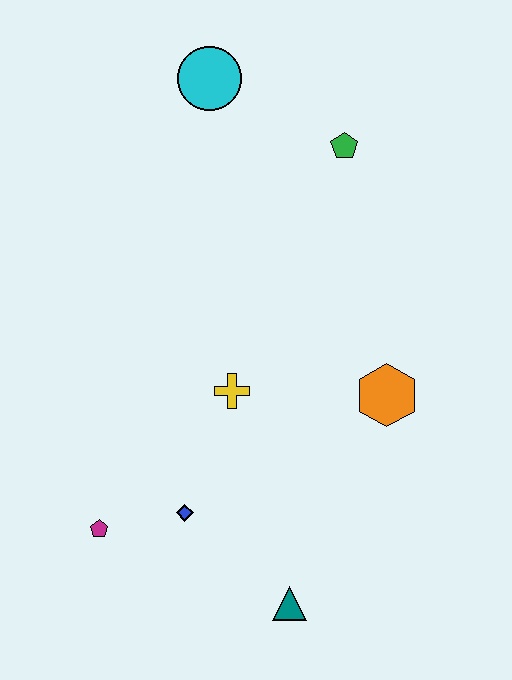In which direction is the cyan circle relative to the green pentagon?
The cyan circle is to the left of the green pentagon.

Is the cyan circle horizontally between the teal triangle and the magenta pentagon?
Yes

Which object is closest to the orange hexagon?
The yellow cross is closest to the orange hexagon.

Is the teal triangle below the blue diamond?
Yes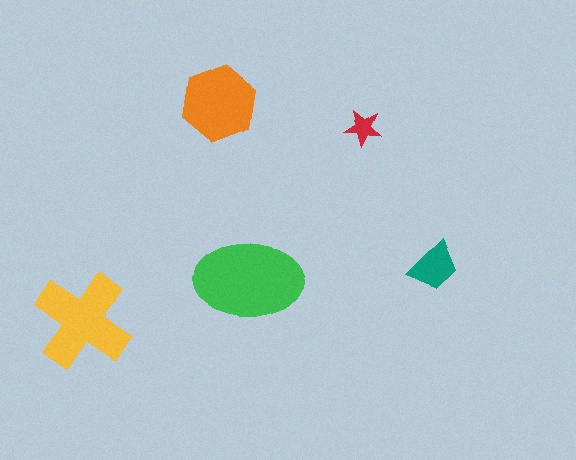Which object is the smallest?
The red star.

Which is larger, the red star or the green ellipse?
The green ellipse.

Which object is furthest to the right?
The teal trapezoid is rightmost.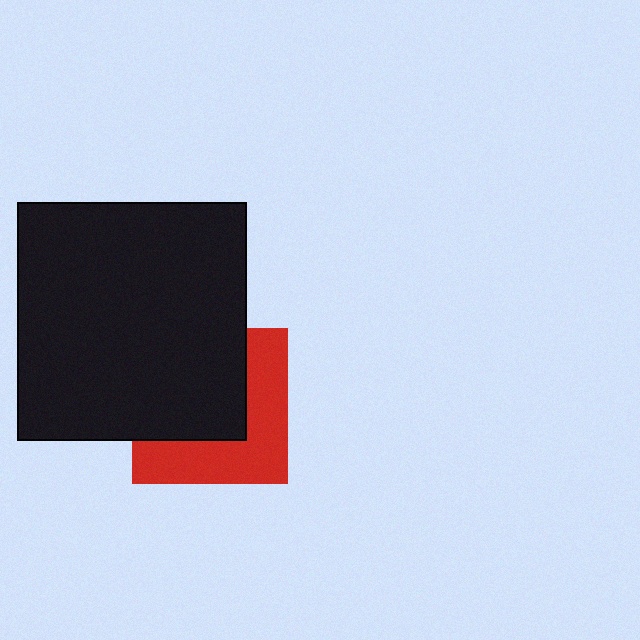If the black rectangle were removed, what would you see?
You would see the complete red square.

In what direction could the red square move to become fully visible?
The red square could move toward the lower-right. That would shift it out from behind the black rectangle entirely.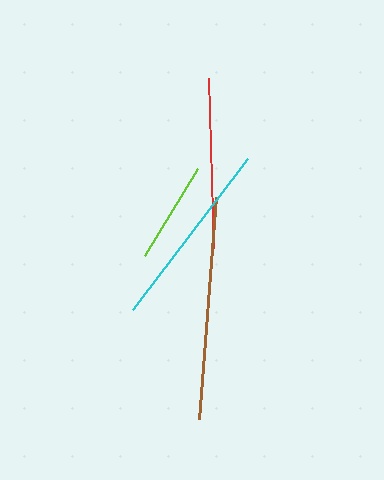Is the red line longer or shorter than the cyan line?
The cyan line is longer than the red line.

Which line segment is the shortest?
The lime line is the shortest at approximately 101 pixels.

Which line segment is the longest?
The brown line is the longest at approximately 223 pixels.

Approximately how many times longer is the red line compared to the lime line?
The red line is approximately 1.7 times the length of the lime line.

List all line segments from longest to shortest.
From longest to shortest: brown, cyan, red, lime.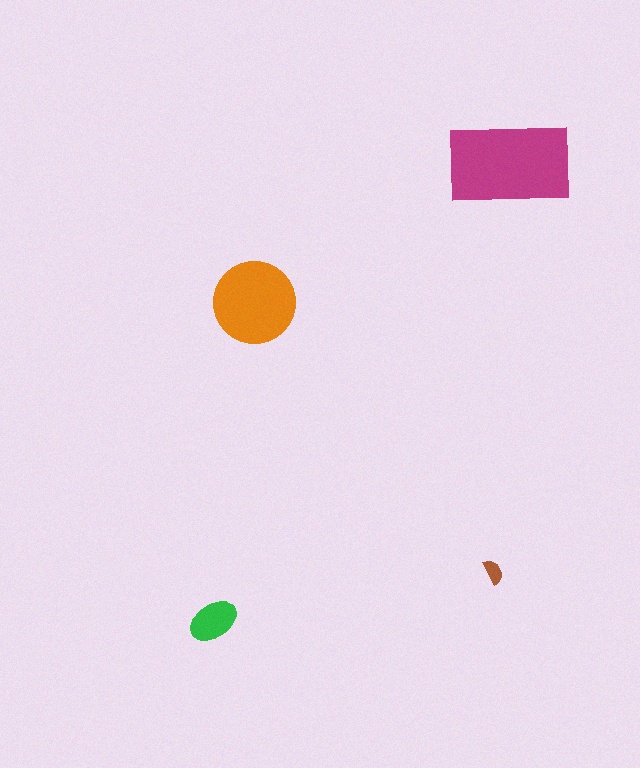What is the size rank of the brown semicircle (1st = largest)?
4th.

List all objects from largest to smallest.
The magenta rectangle, the orange circle, the green ellipse, the brown semicircle.